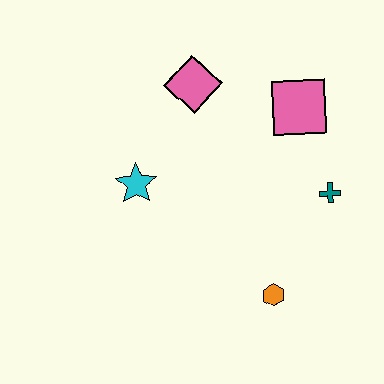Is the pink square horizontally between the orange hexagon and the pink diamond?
No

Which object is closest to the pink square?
The teal cross is closest to the pink square.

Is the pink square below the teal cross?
No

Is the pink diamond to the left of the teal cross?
Yes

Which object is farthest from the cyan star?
The teal cross is farthest from the cyan star.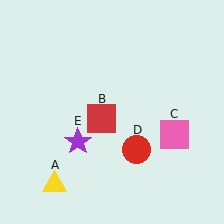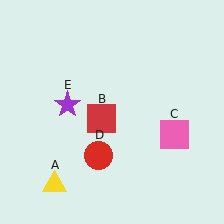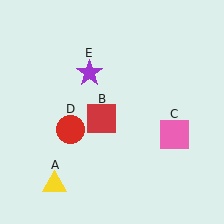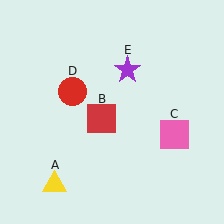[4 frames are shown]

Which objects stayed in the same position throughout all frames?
Yellow triangle (object A) and red square (object B) and pink square (object C) remained stationary.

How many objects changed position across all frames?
2 objects changed position: red circle (object D), purple star (object E).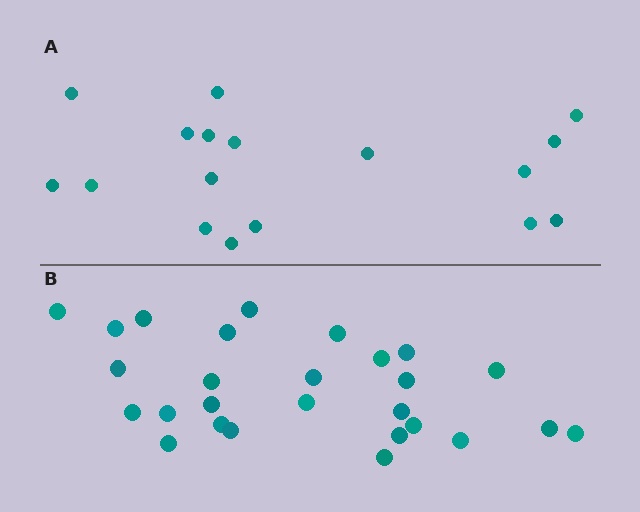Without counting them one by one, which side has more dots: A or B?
Region B (the bottom region) has more dots.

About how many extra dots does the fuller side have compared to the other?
Region B has roughly 10 or so more dots than region A.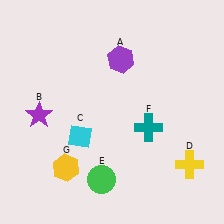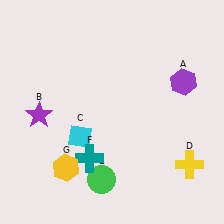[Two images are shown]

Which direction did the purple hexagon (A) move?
The purple hexagon (A) moved right.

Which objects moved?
The objects that moved are: the purple hexagon (A), the teal cross (F).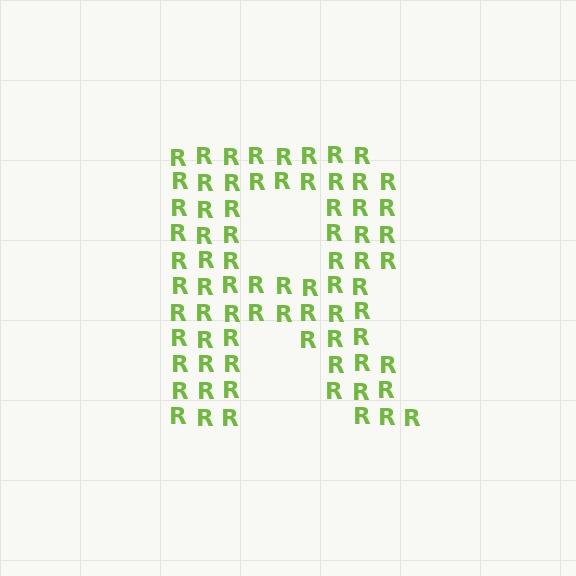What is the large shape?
The large shape is the letter R.